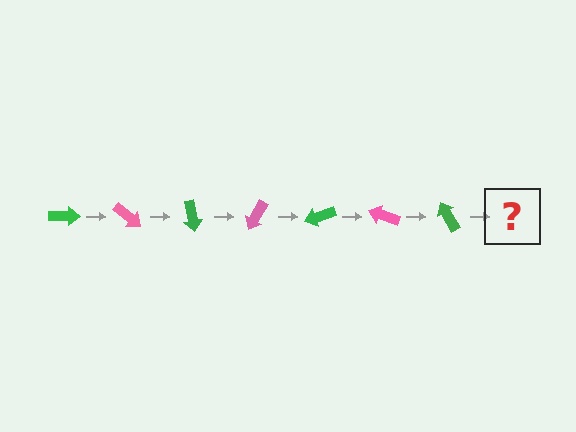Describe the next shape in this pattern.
It should be a pink arrow, rotated 280 degrees from the start.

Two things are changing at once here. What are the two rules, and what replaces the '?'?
The two rules are that it rotates 40 degrees each step and the color cycles through green and pink. The '?' should be a pink arrow, rotated 280 degrees from the start.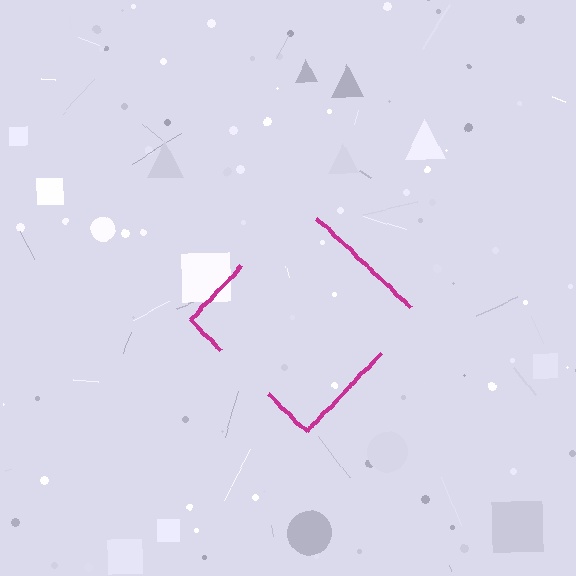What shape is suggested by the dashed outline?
The dashed outline suggests a diamond.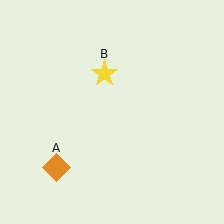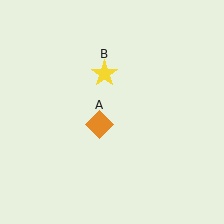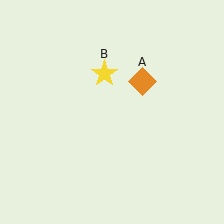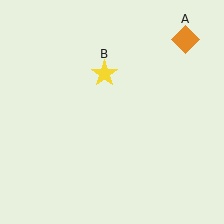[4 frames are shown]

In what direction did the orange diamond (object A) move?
The orange diamond (object A) moved up and to the right.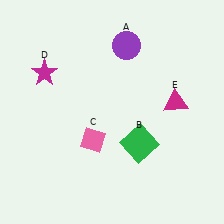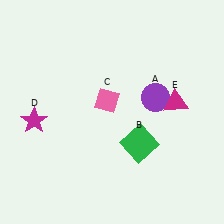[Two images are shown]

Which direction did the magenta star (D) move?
The magenta star (D) moved down.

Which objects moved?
The objects that moved are: the purple circle (A), the pink diamond (C), the magenta star (D).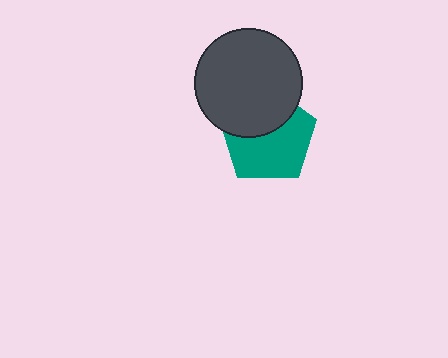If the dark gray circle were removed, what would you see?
You would see the complete teal pentagon.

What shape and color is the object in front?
The object in front is a dark gray circle.